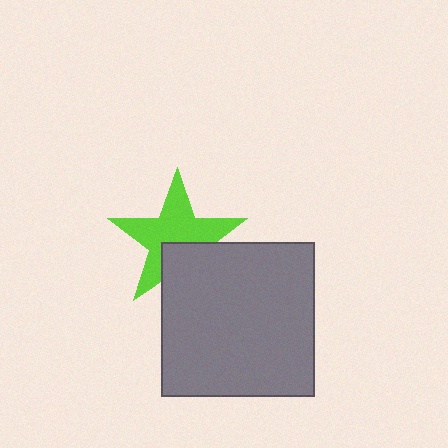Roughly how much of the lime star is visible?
Most of it is visible (roughly 69%).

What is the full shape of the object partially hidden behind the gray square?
The partially hidden object is a lime star.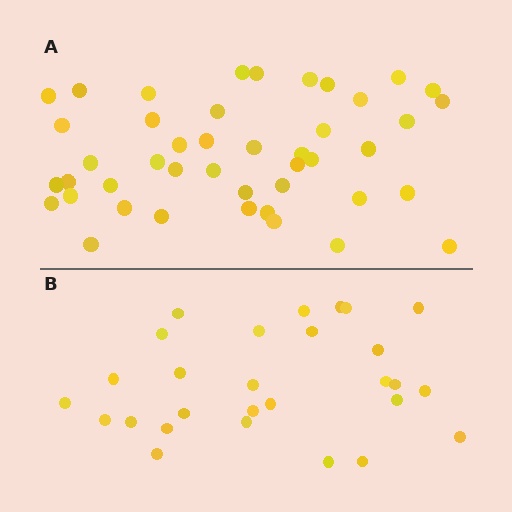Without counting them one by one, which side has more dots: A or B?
Region A (the top region) has more dots.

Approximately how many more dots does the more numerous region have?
Region A has approximately 15 more dots than region B.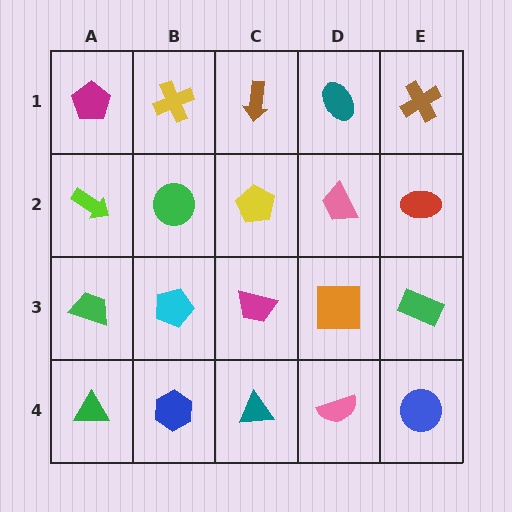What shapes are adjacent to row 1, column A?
A lime arrow (row 2, column A), a yellow cross (row 1, column B).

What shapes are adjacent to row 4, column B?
A cyan pentagon (row 3, column B), a green triangle (row 4, column A), a teal triangle (row 4, column C).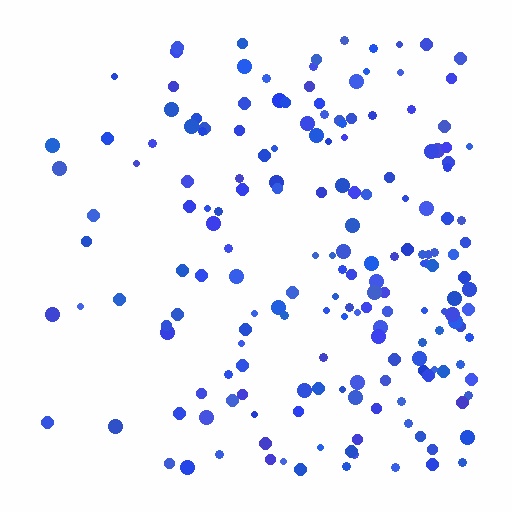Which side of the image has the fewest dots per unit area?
The left.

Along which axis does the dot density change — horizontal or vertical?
Horizontal.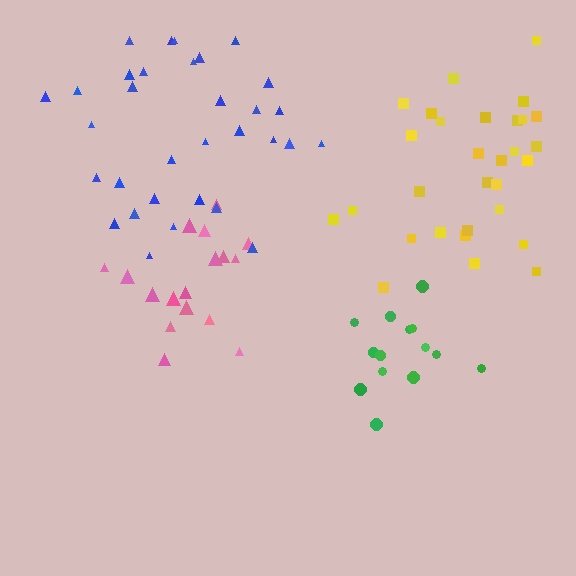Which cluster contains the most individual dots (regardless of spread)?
Blue (32).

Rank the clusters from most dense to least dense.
pink, green, blue, yellow.